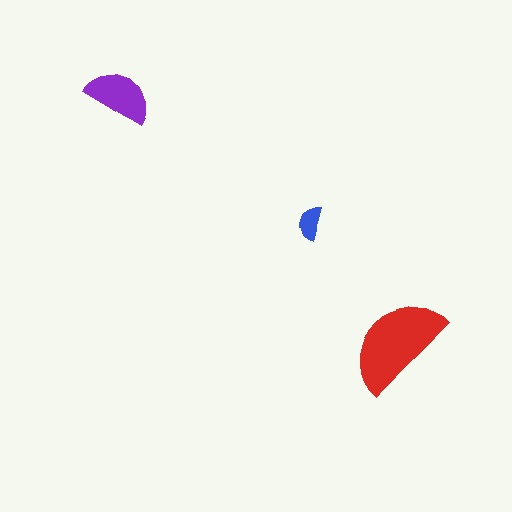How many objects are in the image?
There are 3 objects in the image.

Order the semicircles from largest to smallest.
the red one, the purple one, the blue one.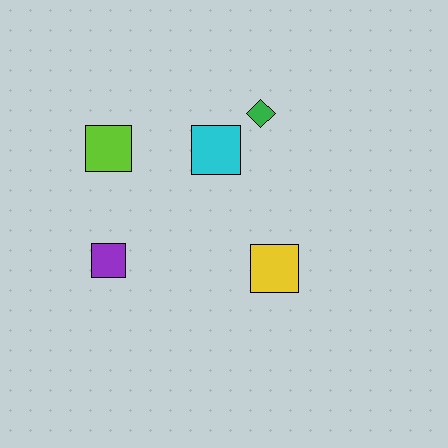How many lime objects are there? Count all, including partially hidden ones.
There is 1 lime object.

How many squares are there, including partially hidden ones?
There are 4 squares.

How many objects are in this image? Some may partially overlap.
There are 5 objects.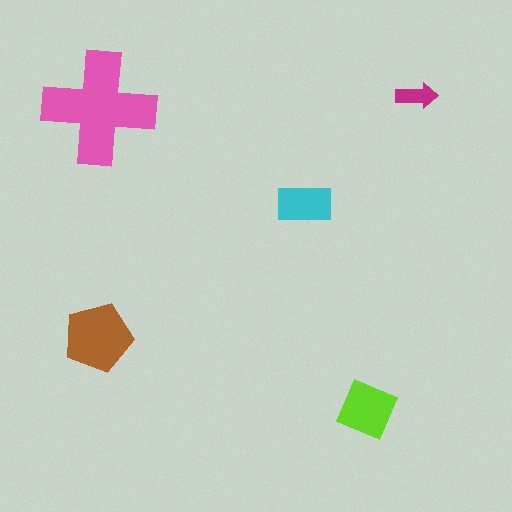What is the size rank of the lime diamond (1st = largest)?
3rd.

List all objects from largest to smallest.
The pink cross, the brown pentagon, the lime diamond, the cyan rectangle, the magenta arrow.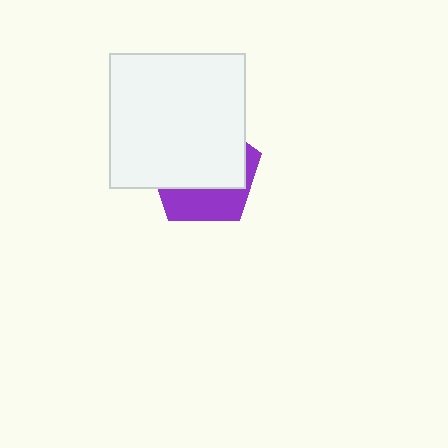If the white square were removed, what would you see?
You would see the complete purple pentagon.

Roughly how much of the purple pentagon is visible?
A small part of it is visible (roughly 35%).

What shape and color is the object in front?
The object in front is a white square.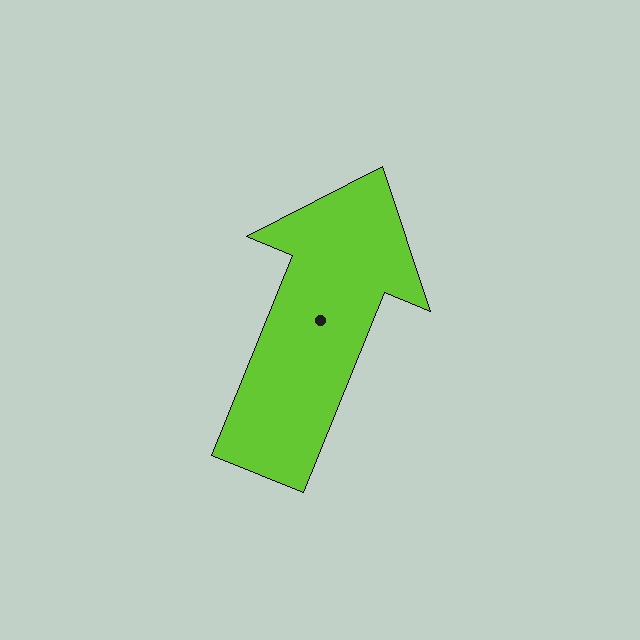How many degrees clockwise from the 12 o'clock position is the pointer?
Approximately 22 degrees.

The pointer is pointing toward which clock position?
Roughly 1 o'clock.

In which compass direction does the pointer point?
North.